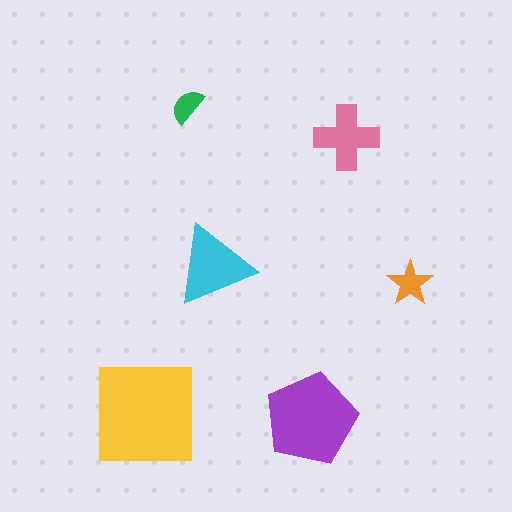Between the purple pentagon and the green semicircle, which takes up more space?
The purple pentagon.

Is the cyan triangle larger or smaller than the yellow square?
Smaller.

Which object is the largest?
The yellow square.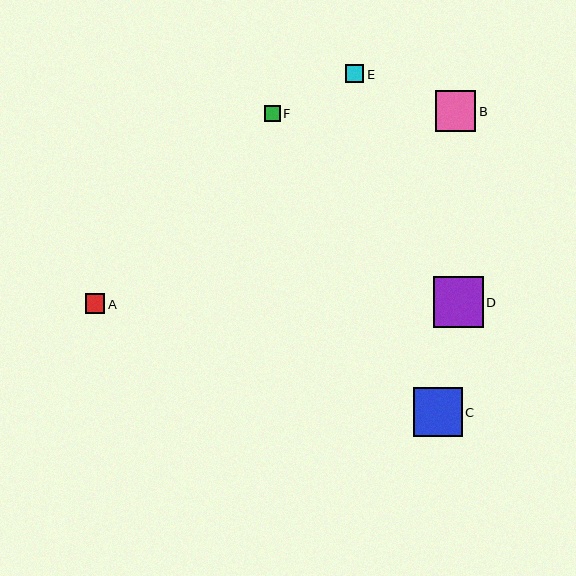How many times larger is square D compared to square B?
Square D is approximately 1.2 times the size of square B.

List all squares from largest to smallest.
From largest to smallest: D, C, B, A, E, F.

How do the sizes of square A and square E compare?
Square A and square E are approximately the same size.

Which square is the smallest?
Square F is the smallest with a size of approximately 16 pixels.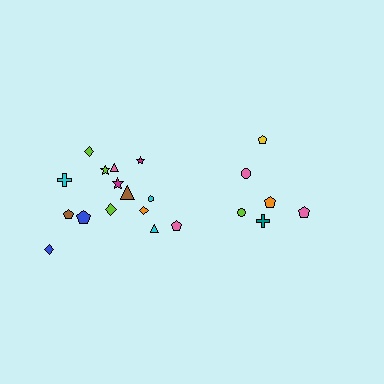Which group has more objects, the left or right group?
The left group.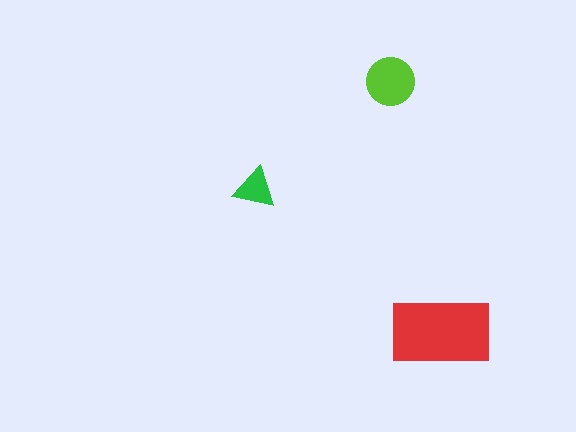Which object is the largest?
The red rectangle.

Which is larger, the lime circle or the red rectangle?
The red rectangle.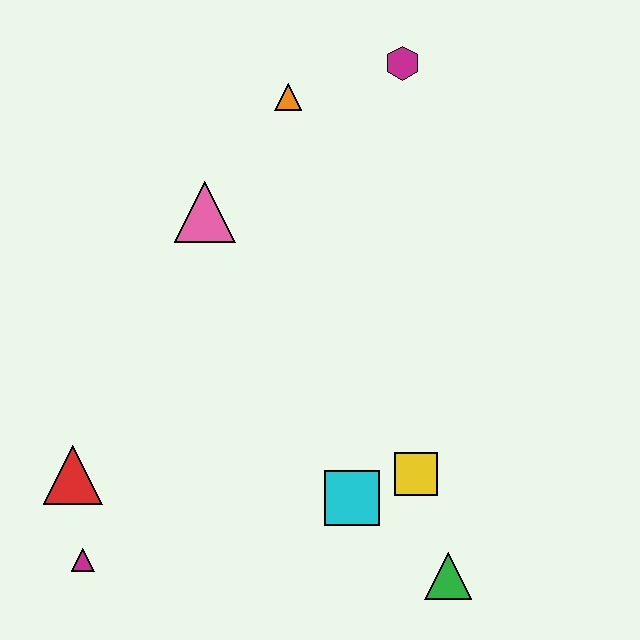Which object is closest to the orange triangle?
The magenta hexagon is closest to the orange triangle.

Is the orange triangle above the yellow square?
Yes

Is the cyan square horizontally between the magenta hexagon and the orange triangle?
Yes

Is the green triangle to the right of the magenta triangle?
Yes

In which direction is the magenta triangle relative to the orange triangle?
The magenta triangle is below the orange triangle.